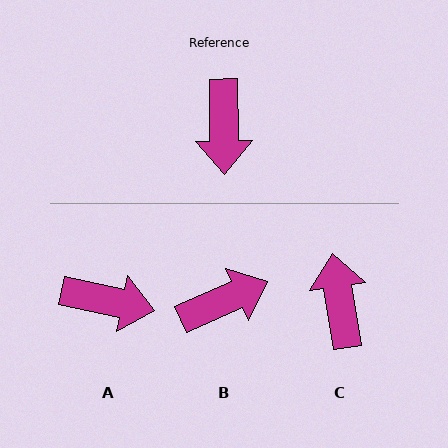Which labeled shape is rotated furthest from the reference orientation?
C, about 172 degrees away.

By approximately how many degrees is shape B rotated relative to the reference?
Approximately 113 degrees counter-clockwise.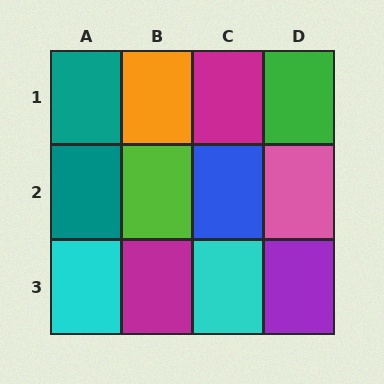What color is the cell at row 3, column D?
Purple.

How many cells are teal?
2 cells are teal.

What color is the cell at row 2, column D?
Pink.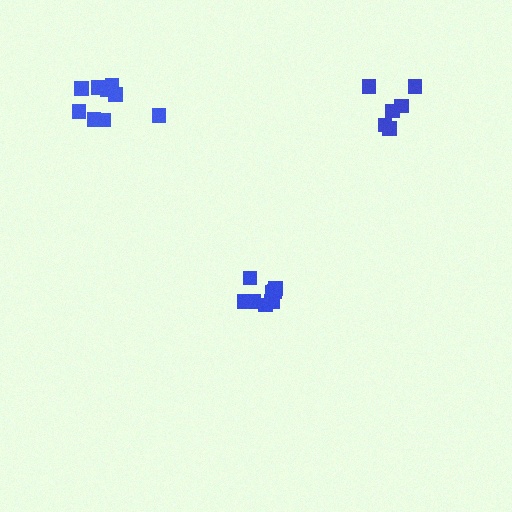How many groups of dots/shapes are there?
There are 3 groups.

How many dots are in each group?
Group 1: 6 dots, Group 2: 9 dots, Group 3: 11 dots (26 total).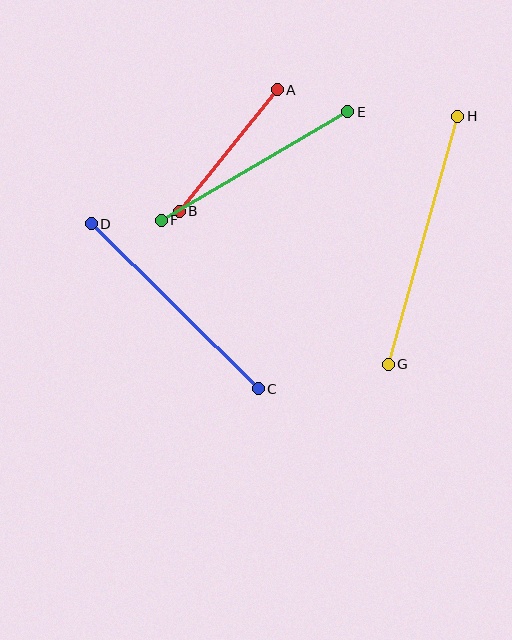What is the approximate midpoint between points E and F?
The midpoint is at approximately (254, 166) pixels.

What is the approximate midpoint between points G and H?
The midpoint is at approximately (423, 240) pixels.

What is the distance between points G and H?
The distance is approximately 258 pixels.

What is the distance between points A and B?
The distance is approximately 156 pixels.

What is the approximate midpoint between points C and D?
The midpoint is at approximately (175, 306) pixels.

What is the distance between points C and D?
The distance is approximately 235 pixels.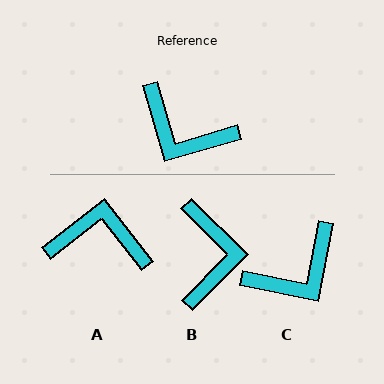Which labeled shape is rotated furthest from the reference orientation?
A, about 159 degrees away.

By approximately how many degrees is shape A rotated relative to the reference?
Approximately 159 degrees clockwise.